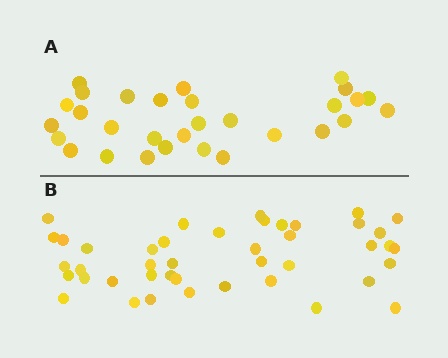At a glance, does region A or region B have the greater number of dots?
Region B (the bottom region) has more dots.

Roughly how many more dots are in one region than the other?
Region B has approximately 15 more dots than region A.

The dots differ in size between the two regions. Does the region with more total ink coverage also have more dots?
No. Region A has more total ink coverage because its dots are larger, but region B actually contains more individual dots. Total area can be misleading — the number of items is what matters here.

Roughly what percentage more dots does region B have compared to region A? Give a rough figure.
About 45% more.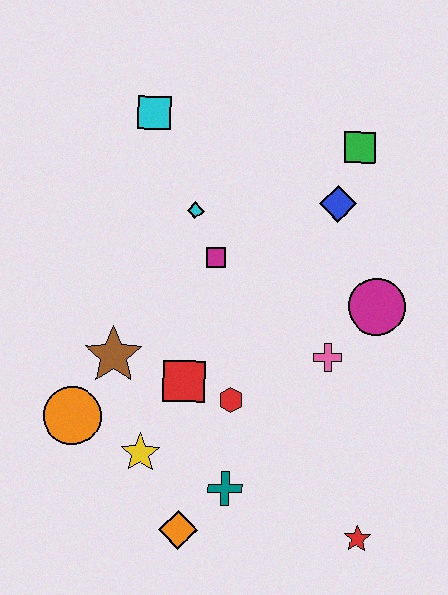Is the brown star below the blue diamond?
Yes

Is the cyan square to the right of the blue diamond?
No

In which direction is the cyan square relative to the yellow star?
The cyan square is above the yellow star.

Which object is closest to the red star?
The teal cross is closest to the red star.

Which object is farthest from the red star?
The cyan square is farthest from the red star.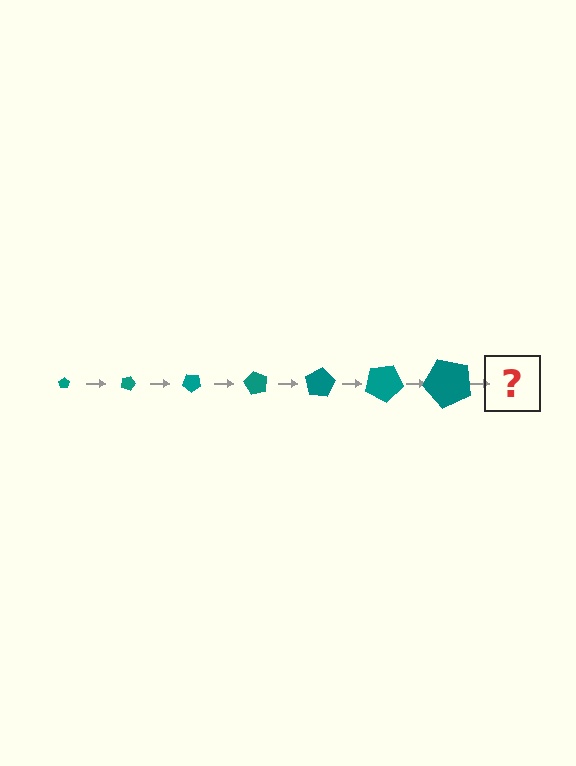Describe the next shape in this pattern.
It should be a pentagon, larger than the previous one and rotated 140 degrees from the start.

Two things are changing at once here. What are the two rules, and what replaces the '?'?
The two rules are that the pentagon grows larger each step and it rotates 20 degrees each step. The '?' should be a pentagon, larger than the previous one and rotated 140 degrees from the start.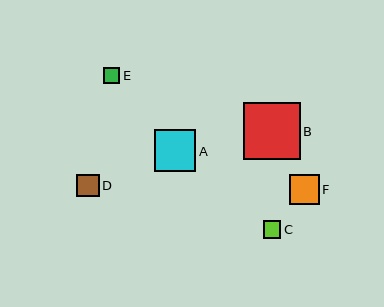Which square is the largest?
Square B is the largest with a size of approximately 57 pixels.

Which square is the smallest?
Square E is the smallest with a size of approximately 16 pixels.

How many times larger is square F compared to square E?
Square F is approximately 1.8 times the size of square E.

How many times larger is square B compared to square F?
Square B is approximately 1.9 times the size of square F.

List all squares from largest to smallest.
From largest to smallest: B, A, F, D, C, E.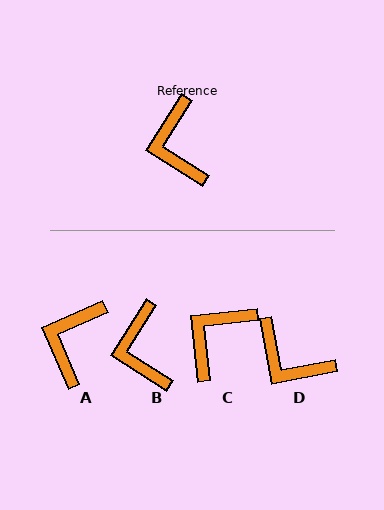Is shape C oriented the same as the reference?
No, it is off by about 51 degrees.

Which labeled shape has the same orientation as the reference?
B.